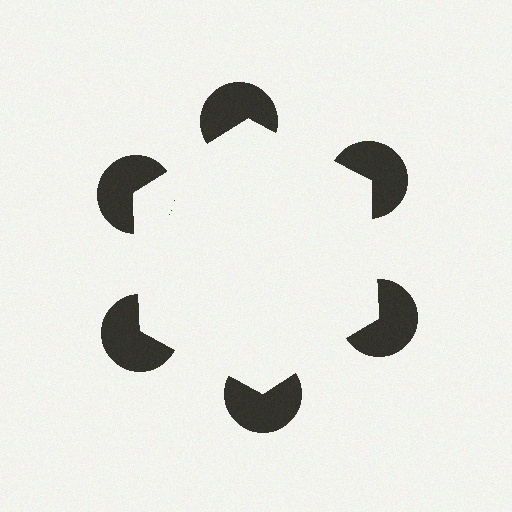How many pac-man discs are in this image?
There are 6 — one at each vertex of the illusory hexagon.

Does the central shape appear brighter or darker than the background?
It typically appears slightly brighter than the background, even though no actual brightness change is drawn.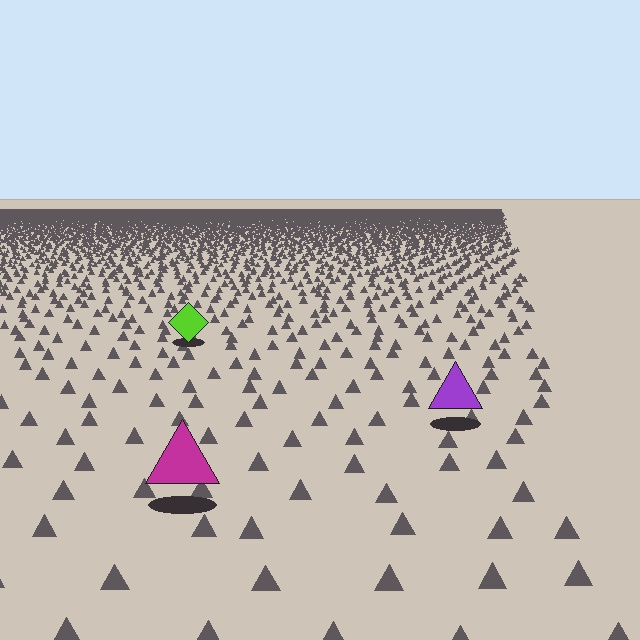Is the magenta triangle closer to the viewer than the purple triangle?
Yes. The magenta triangle is closer — you can tell from the texture gradient: the ground texture is coarser near it.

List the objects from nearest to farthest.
From nearest to farthest: the magenta triangle, the purple triangle, the lime diamond.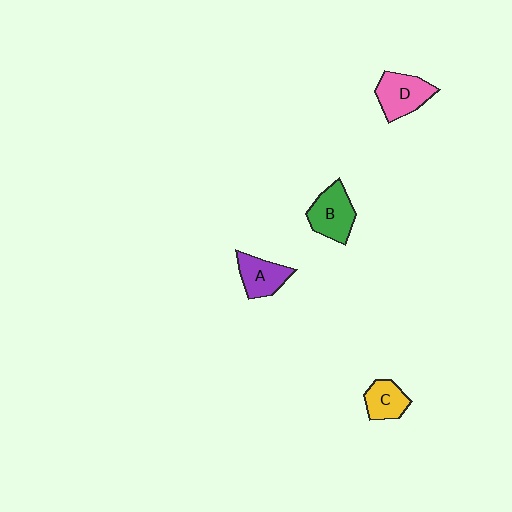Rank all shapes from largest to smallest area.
From largest to smallest: B (green), D (pink), A (purple), C (yellow).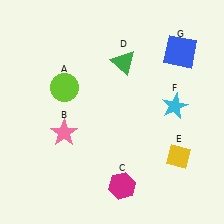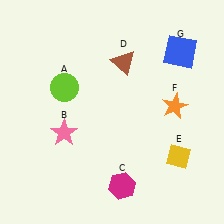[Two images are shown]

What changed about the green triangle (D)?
In Image 1, D is green. In Image 2, it changed to brown.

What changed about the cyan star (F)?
In Image 1, F is cyan. In Image 2, it changed to orange.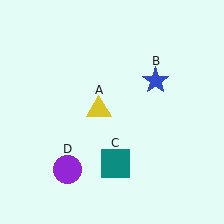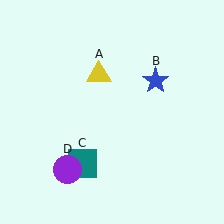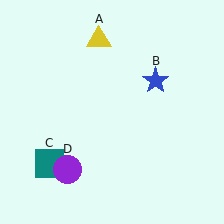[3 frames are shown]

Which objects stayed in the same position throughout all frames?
Blue star (object B) and purple circle (object D) remained stationary.